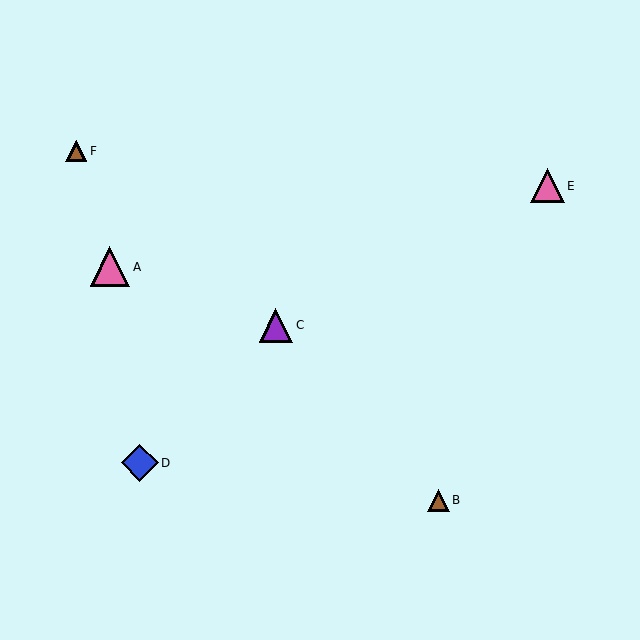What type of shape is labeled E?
Shape E is a pink triangle.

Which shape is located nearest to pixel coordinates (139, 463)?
The blue diamond (labeled D) at (140, 463) is nearest to that location.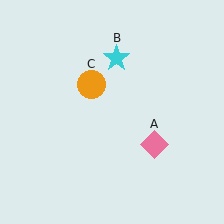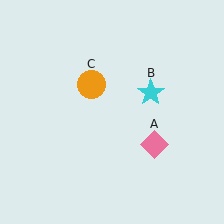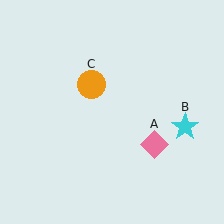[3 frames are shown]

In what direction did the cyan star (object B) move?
The cyan star (object B) moved down and to the right.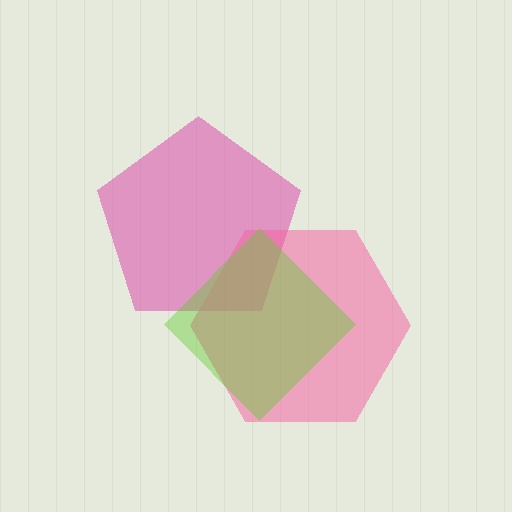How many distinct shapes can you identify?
There are 3 distinct shapes: a magenta pentagon, a pink hexagon, a lime diamond.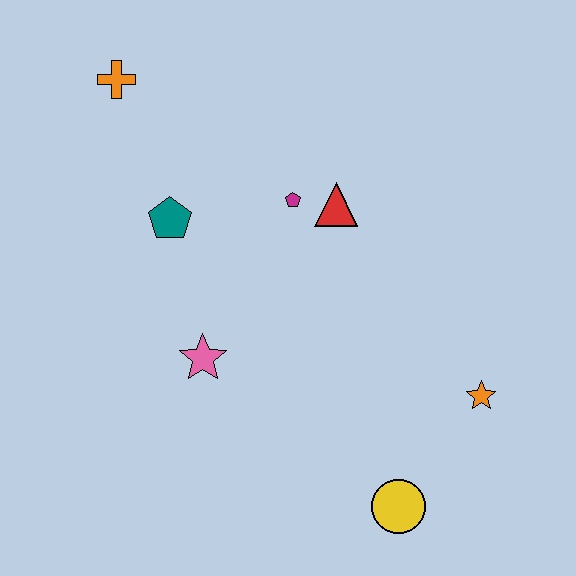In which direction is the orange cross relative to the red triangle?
The orange cross is to the left of the red triangle.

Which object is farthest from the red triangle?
The yellow circle is farthest from the red triangle.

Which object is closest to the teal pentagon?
The magenta pentagon is closest to the teal pentagon.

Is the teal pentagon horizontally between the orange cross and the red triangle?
Yes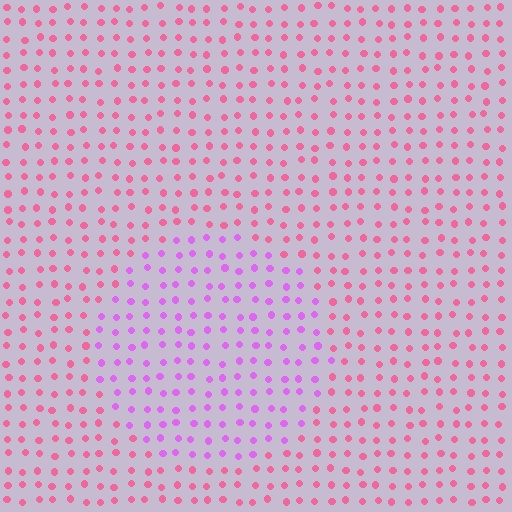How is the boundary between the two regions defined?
The boundary is defined purely by a slight shift in hue (about 44 degrees). Spacing, size, and orientation are identical on both sides.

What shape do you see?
I see a circle.